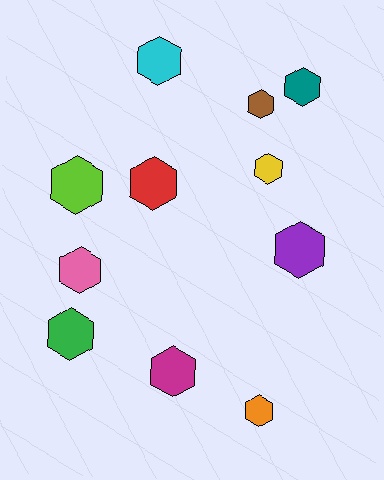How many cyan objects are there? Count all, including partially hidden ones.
There is 1 cyan object.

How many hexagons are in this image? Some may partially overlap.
There are 11 hexagons.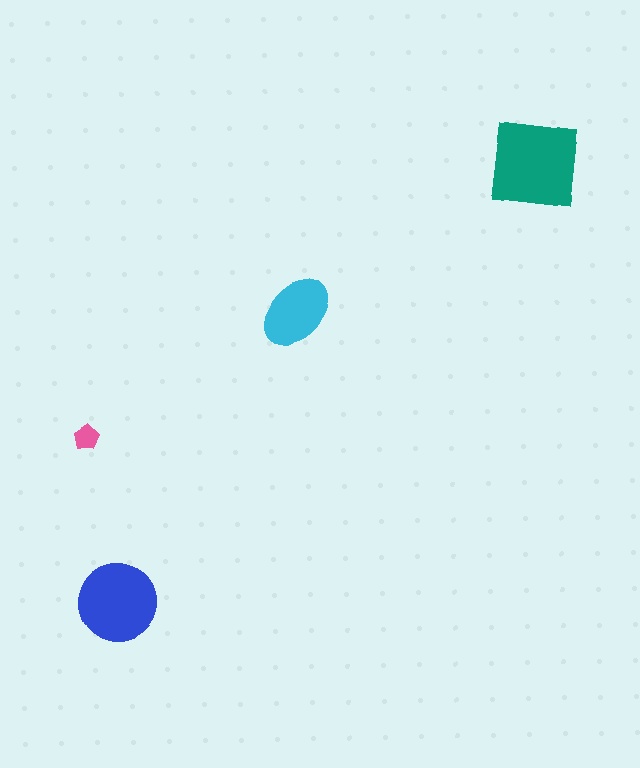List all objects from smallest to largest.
The pink pentagon, the cyan ellipse, the blue circle, the teal square.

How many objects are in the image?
There are 4 objects in the image.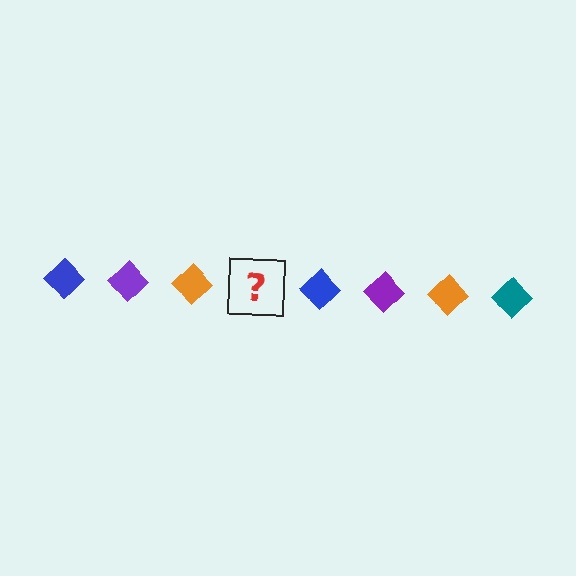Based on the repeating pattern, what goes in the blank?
The blank should be a teal diamond.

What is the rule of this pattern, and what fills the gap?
The rule is that the pattern cycles through blue, purple, orange, teal diamonds. The gap should be filled with a teal diamond.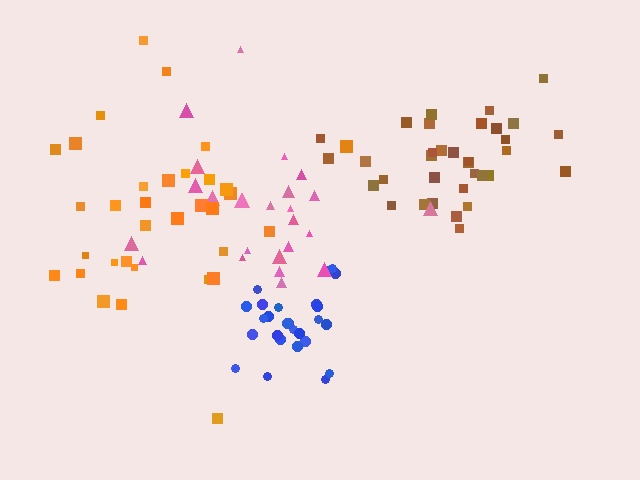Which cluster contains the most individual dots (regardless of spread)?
Brown (34).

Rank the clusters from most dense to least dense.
blue, brown, orange, pink.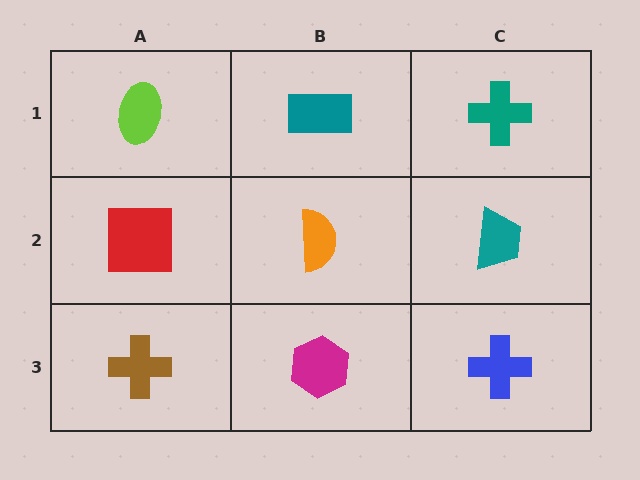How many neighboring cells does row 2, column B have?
4.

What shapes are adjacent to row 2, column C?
A teal cross (row 1, column C), a blue cross (row 3, column C), an orange semicircle (row 2, column B).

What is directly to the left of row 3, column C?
A magenta hexagon.